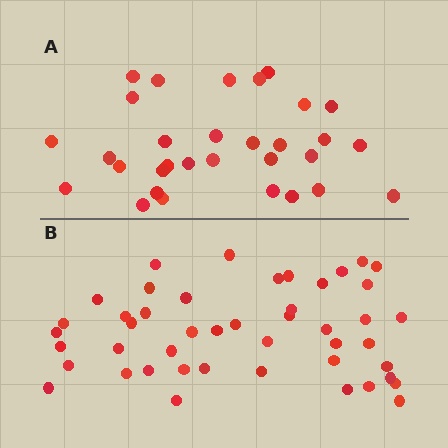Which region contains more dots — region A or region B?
Region B (the bottom region) has more dots.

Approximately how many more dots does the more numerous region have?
Region B has approximately 15 more dots than region A.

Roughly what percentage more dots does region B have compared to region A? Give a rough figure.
About 50% more.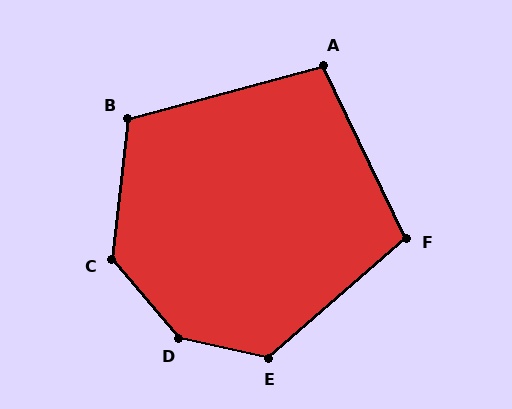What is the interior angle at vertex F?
Approximately 105 degrees (obtuse).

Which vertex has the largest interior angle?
D, at approximately 143 degrees.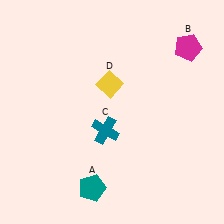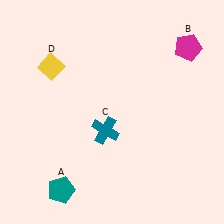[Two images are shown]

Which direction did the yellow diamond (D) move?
The yellow diamond (D) moved left.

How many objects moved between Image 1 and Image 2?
2 objects moved between the two images.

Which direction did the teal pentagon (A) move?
The teal pentagon (A) moved left.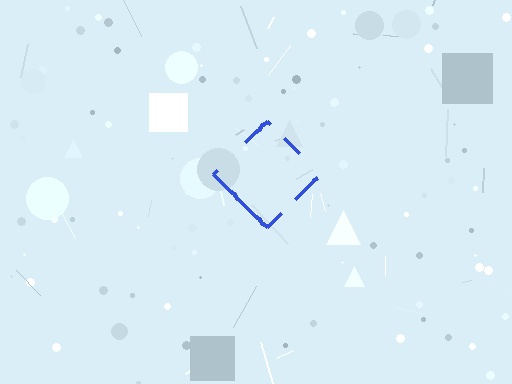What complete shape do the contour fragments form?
The contour fragments form a diamond.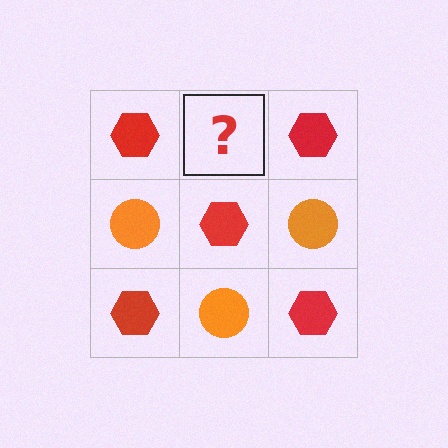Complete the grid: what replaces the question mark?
The question mark should be replaced with an orange circle.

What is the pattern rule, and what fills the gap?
The rule is that it alternates red hexagon and orange circle in a checkerboard pattern. The gap should be filled with an orange circle.